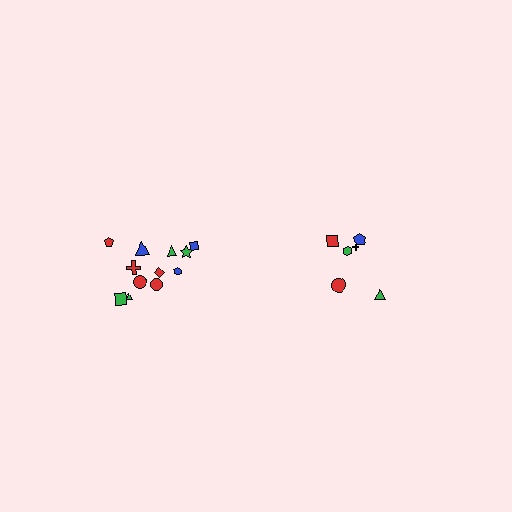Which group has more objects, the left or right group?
The left group.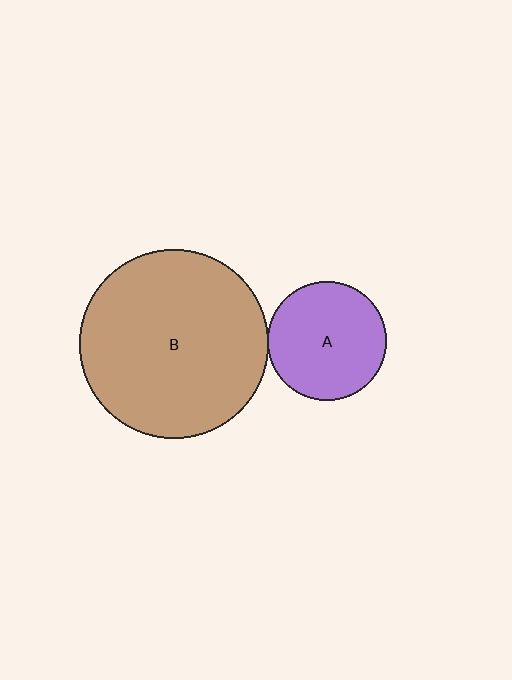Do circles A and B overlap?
Yes.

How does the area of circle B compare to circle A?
Approximately 2.5 times.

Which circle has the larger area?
Circle B (brown).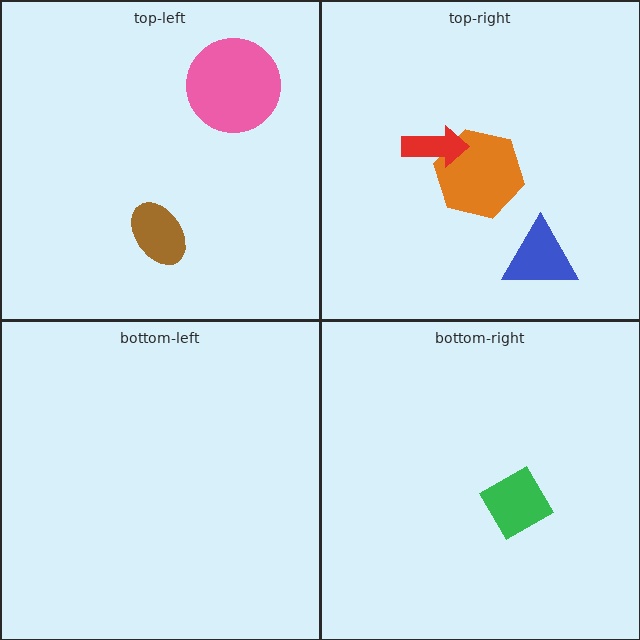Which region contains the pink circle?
The top-left region.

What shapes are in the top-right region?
The blue triangle, the orange hexagon, the red arrow.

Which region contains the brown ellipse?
The top-left region.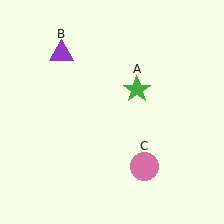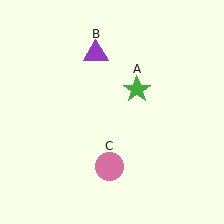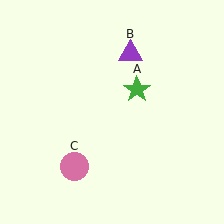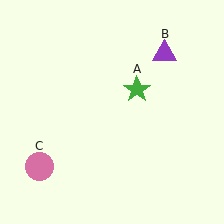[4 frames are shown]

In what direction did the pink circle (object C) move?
The pink circle (object C) moved left.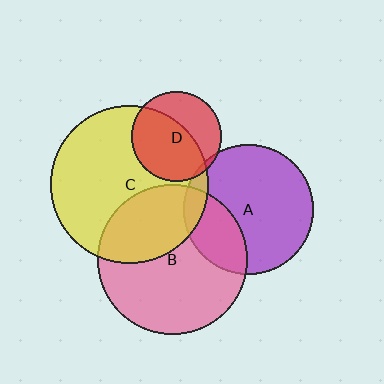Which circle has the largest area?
Circle C (yellow).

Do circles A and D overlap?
Yes.